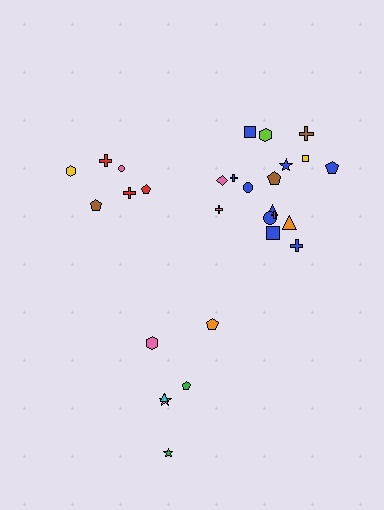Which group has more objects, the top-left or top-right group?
The top-right group.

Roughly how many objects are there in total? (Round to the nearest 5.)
Roughly 30 objects in total.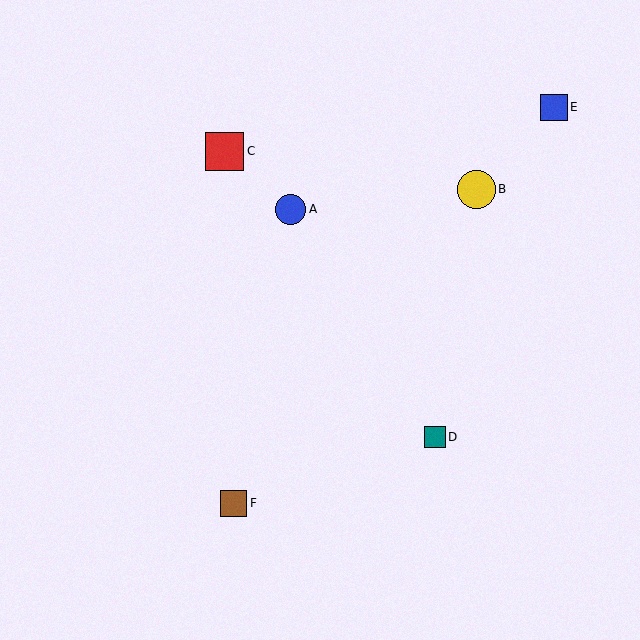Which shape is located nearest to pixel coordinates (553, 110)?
The blue square (labeled E) at (554, 107) is nearest to that location.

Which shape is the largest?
The red square (labeled C) is the largest.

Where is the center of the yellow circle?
The center of the yellow circle is at (477, 189).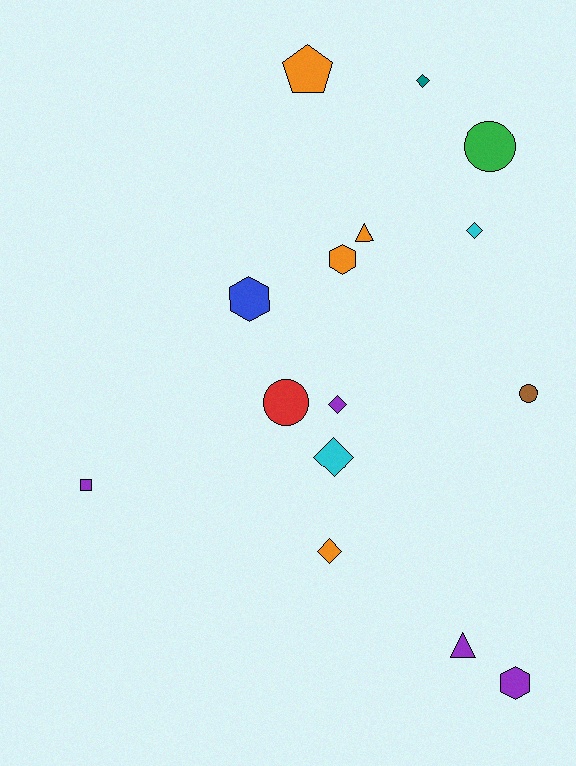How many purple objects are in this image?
There are 4 purple objects.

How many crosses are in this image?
There are no crosses.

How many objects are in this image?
There are 15 objects.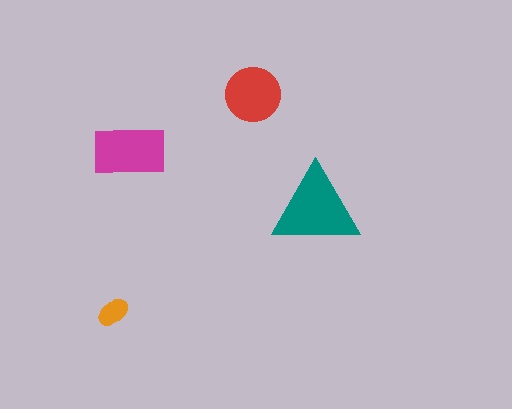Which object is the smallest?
The orange ellipse.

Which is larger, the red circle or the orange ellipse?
The red circle.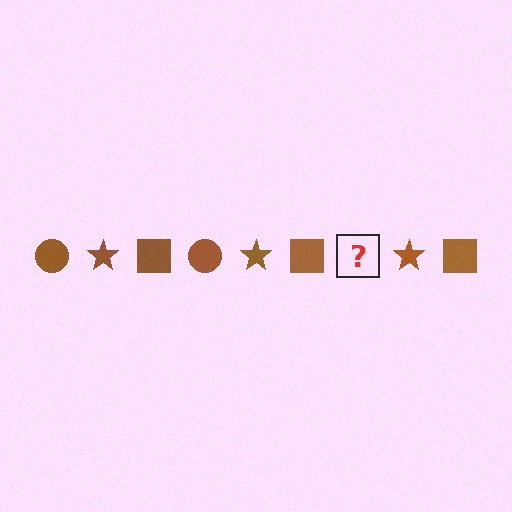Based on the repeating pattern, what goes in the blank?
The blank should be a brown circle.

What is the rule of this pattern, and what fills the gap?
The rule is that the pattern cycles through circle, star, square shapes in brown. The gap should be filled with a brown circle.